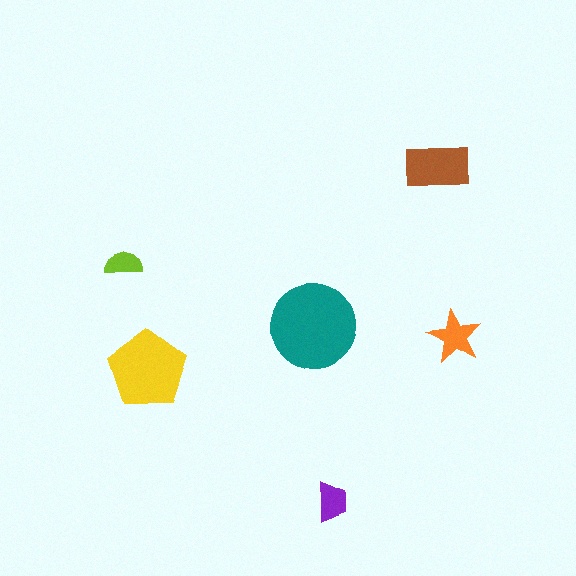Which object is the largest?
The teal circle.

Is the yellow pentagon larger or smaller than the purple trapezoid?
Larger.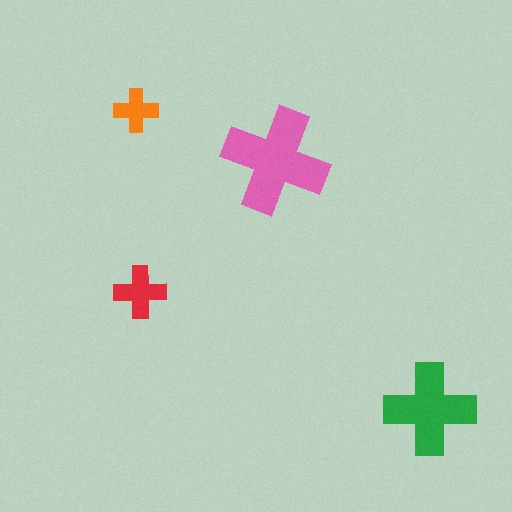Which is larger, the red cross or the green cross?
The green one.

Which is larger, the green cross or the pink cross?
The pink one.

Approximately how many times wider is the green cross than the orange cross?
About 2 times wider.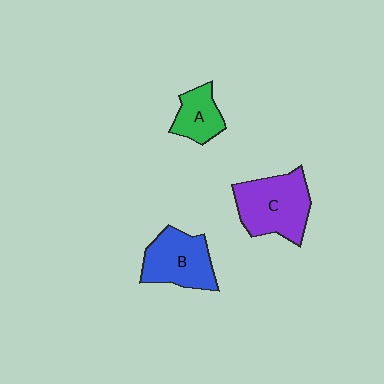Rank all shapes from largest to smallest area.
From largest to smallest: C (purple), B (blue), A (green).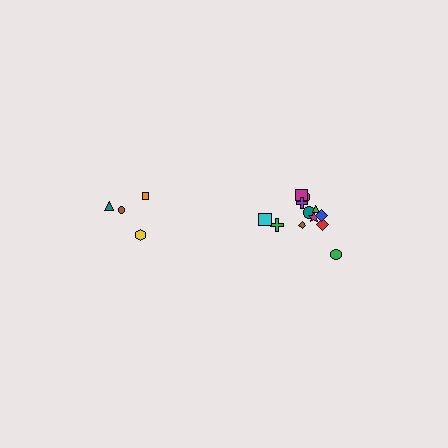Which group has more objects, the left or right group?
The right group.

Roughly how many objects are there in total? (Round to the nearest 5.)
Roughly 15 objects in total.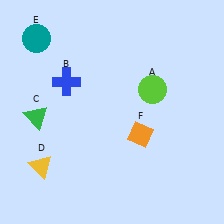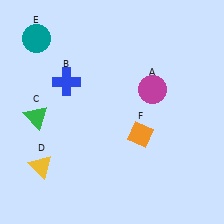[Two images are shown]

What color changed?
The circle (A) changed from lime in Image 1 to magenta in Image 2.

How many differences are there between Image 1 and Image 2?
There is 1 difference between the two images.